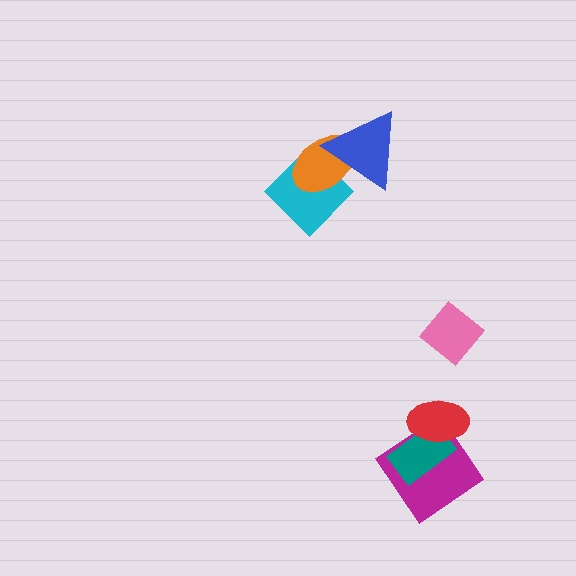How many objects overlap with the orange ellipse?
2 objects overlap with the orange ellipse.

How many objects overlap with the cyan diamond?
2 objects overlap with the cyan diamond.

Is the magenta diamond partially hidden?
Yes, it is partially covered by another shape.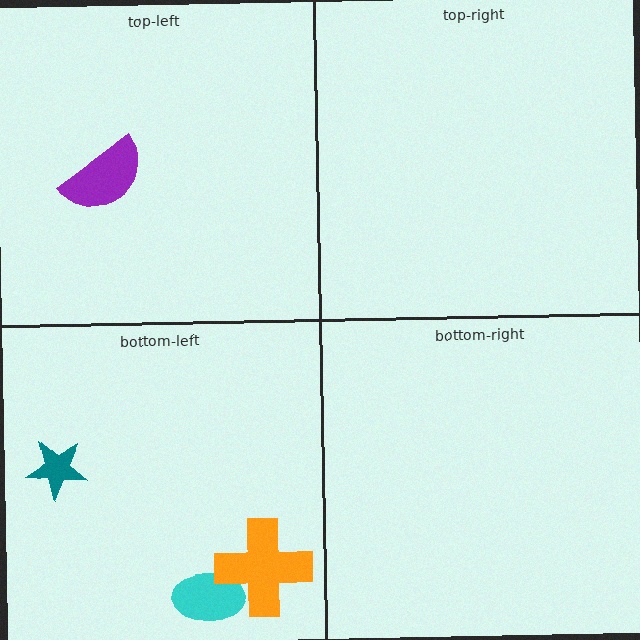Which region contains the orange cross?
The bottom-left region.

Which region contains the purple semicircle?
The top-left region.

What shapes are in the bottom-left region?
The cyan ellipse, the teal star, the orange cross.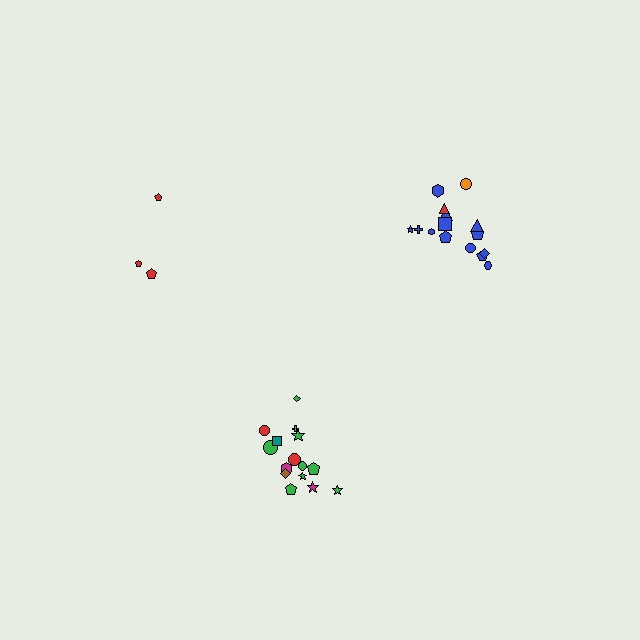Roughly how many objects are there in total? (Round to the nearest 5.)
Roughly 35 objects in total.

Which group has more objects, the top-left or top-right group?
The top-right group.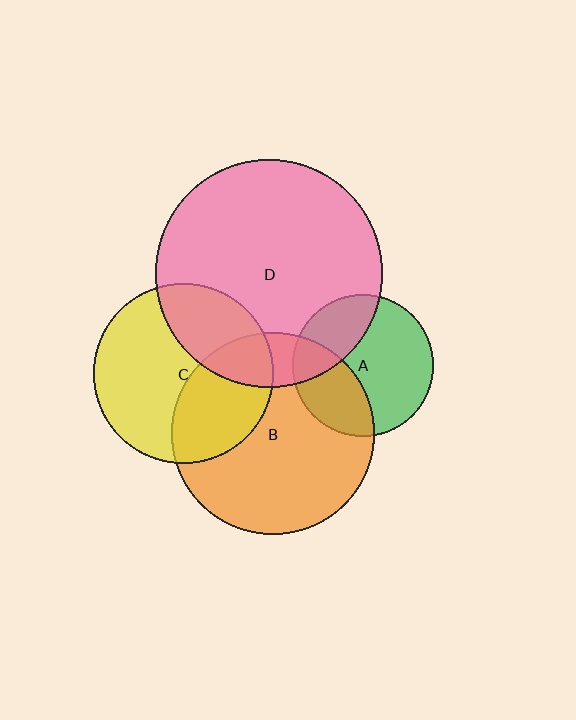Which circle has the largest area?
Circle D (pink).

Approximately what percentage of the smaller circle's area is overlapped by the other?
Approximately 35%.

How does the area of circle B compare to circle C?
Approximately 1.3 times.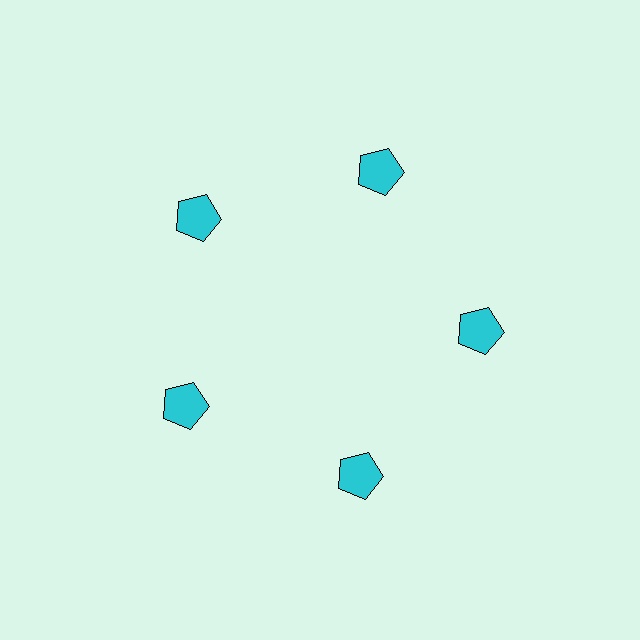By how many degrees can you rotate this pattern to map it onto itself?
The pattern maps onto itself every 72 degrees of rotation.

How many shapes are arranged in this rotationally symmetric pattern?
There are 5 shapes, arranged in 5 groups of 1.